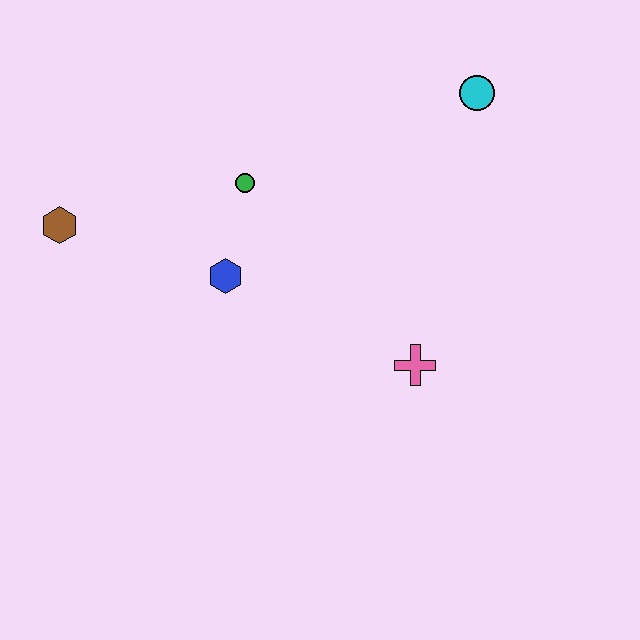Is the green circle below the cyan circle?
Yes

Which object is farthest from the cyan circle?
The brown hexagon is farthest from the cyan circle.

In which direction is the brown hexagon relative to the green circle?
The brown hexagon is to the left of the green circle.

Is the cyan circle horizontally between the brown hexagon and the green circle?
No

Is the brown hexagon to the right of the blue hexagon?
No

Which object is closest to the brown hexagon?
The blue hexagon is closest to the brown hexagon.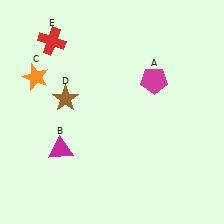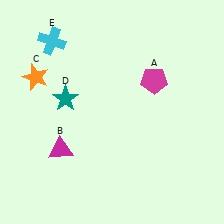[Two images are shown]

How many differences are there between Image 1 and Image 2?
There are 2 differences between the two images.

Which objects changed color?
D changed from brown to teal. E changed from red to cyan.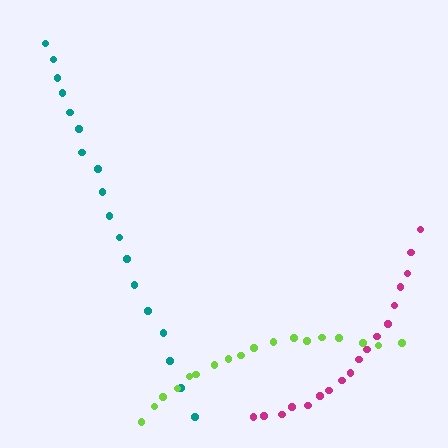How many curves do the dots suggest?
There are 3 distinct paths.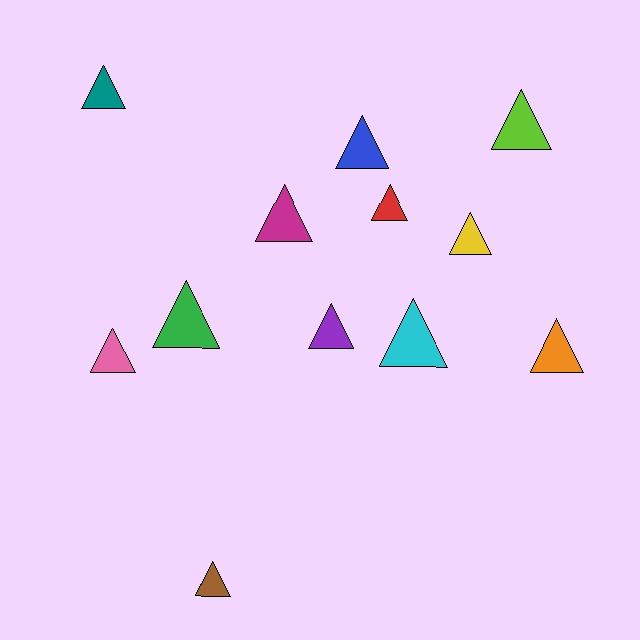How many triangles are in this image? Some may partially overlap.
There are 12 triangles.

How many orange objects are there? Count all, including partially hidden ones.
There is 1 orange object.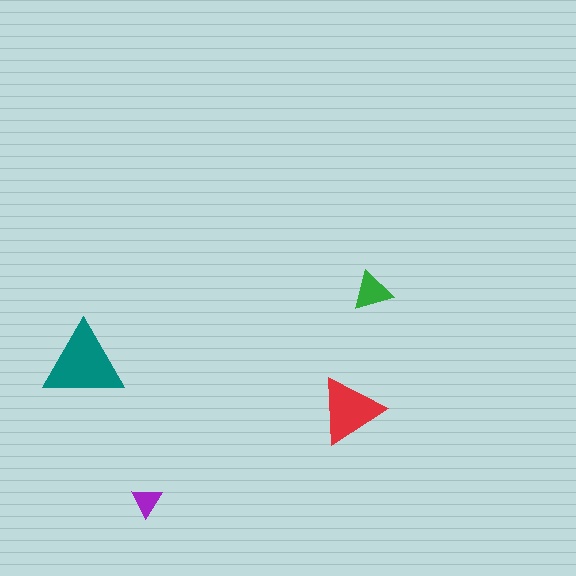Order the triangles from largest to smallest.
the teal one, the red one, the green one, the purple one.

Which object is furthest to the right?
The green triangle is rightmost.